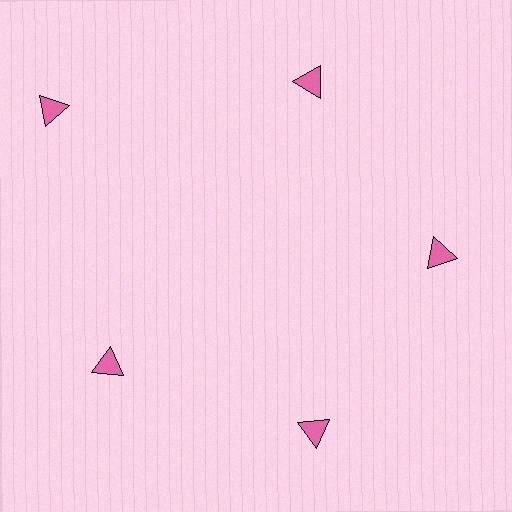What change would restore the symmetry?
The symmetry would be restored by moving it inward, back onto the ring so that all 5 triangles sit at equal angles and equal distance from the center.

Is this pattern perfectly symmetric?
No. The 5 pink triangles are arranged in a ring, but one element near the 10 o'clock position is pushed outward from the center, breaking the 5-fold rotational symmetry.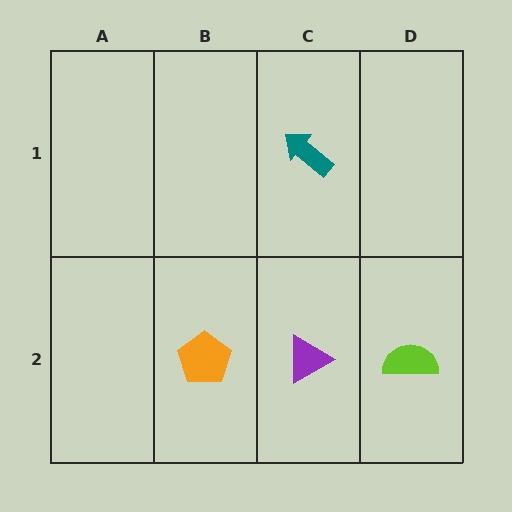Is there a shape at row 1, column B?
No, that cell is empty.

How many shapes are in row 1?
1 shape.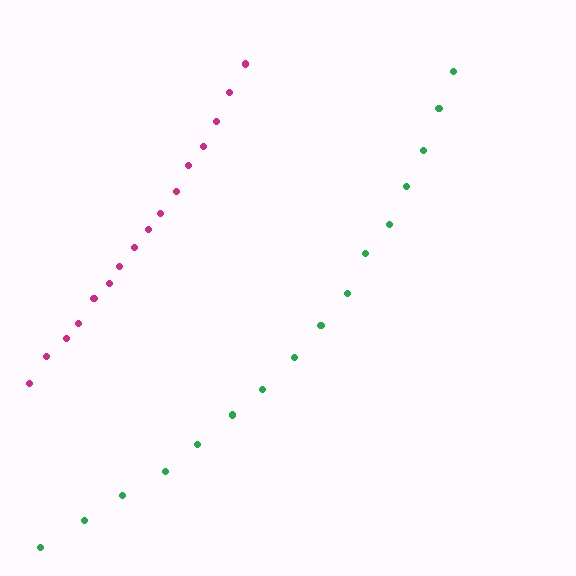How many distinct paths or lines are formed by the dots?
There are 2 distinct paths.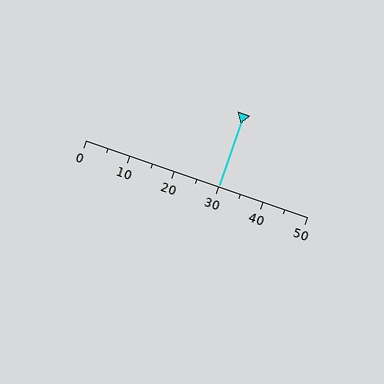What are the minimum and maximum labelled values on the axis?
The axis runs from 0 to 50.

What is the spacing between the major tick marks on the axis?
The major ticks are spaced 10 apart.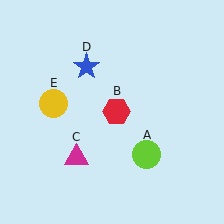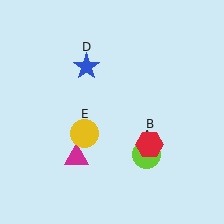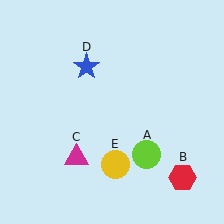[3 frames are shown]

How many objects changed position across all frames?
2 objects changed position: red hexagon (object B), yellow circle (object E).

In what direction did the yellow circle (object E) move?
The yellow circle (object E) moved down and to the right.